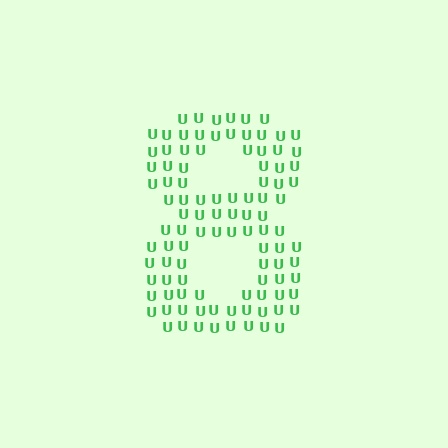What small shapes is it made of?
It is made of small letter U's.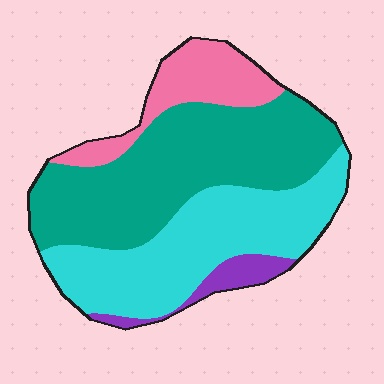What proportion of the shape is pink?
Pink takes up about one sixth (1/6) of the shape.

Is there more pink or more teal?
Teal.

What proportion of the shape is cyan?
Cyan takes up about three eighths (3/8) of the shape.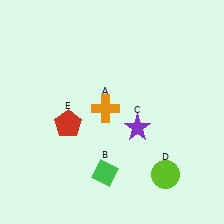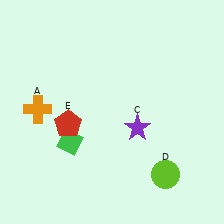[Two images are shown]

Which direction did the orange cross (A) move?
The orange cross (A) moved left.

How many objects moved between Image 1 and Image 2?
2 objects moved between the two images.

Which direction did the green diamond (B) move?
The green diamond (B) moved left.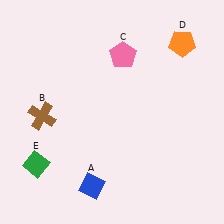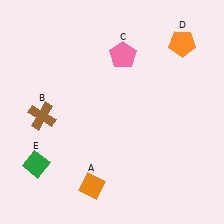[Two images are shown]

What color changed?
The diamond (A) changed from blue in Image 1 to orange in Image 2.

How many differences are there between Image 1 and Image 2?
There is 1 difference between the two images.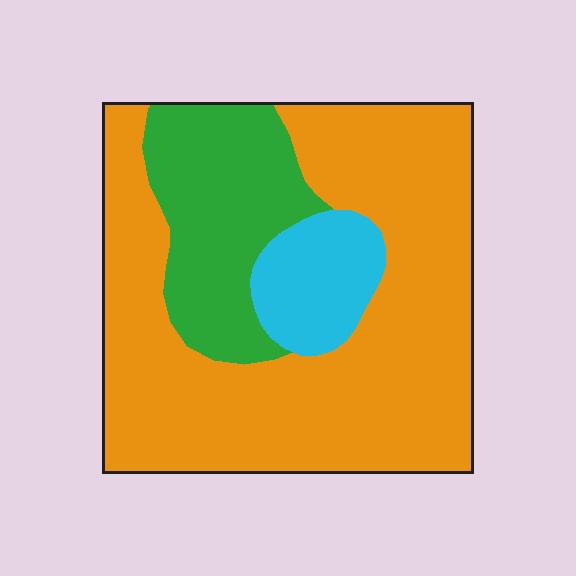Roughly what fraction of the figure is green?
Green takes up between a sixth and a third of the figure.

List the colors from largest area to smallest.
From largest to smallest: orange, green, cyan.